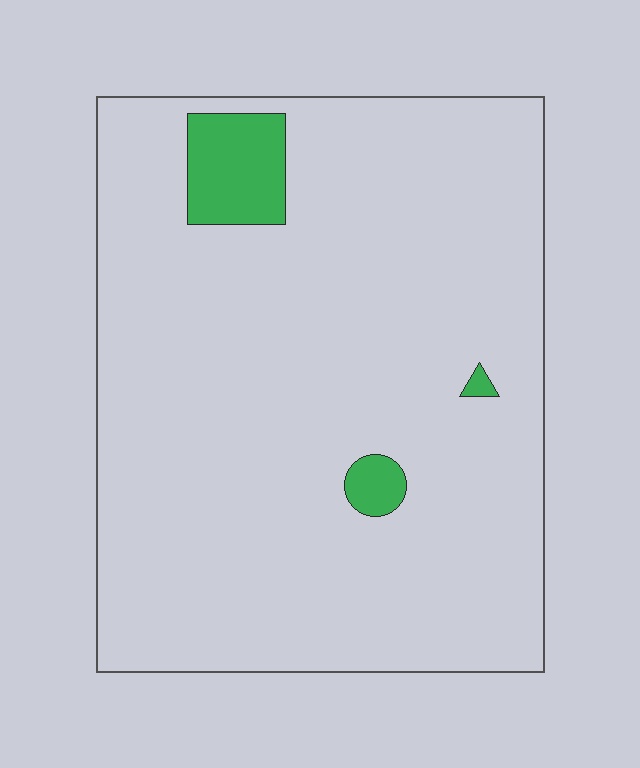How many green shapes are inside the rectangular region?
3.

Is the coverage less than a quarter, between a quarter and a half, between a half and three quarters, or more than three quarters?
Less than a quarter.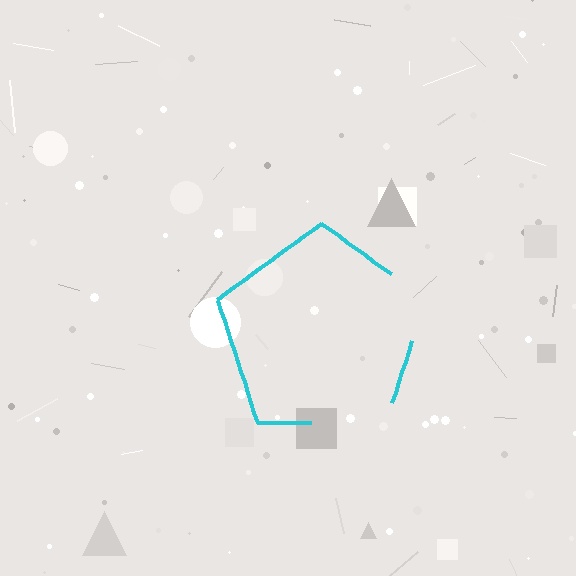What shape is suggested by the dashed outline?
The dashed outline suggests a pentagon.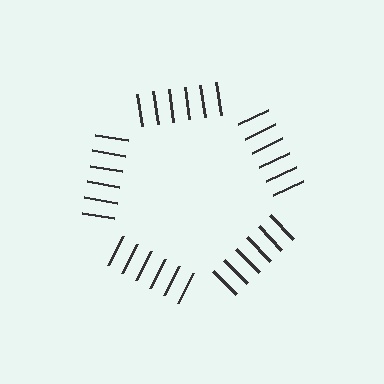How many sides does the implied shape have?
5 sides — the line-ends trace a pentagon.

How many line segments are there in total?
30 — 6 along each of the 5 edges.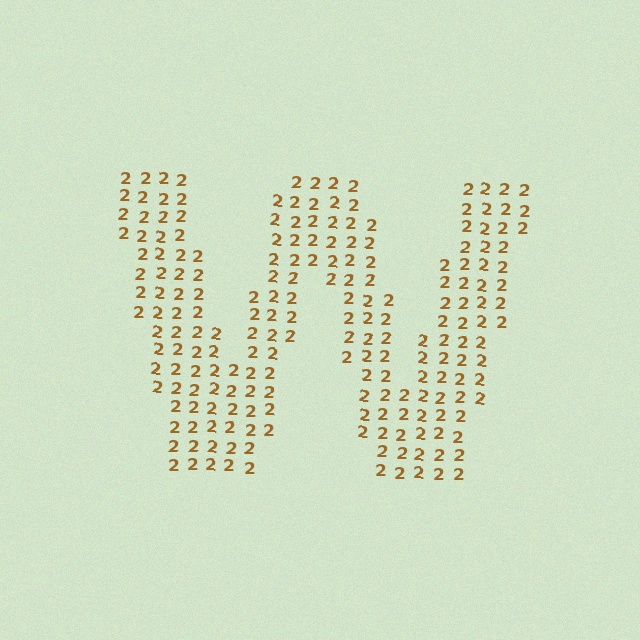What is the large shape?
The large shape is the letter W.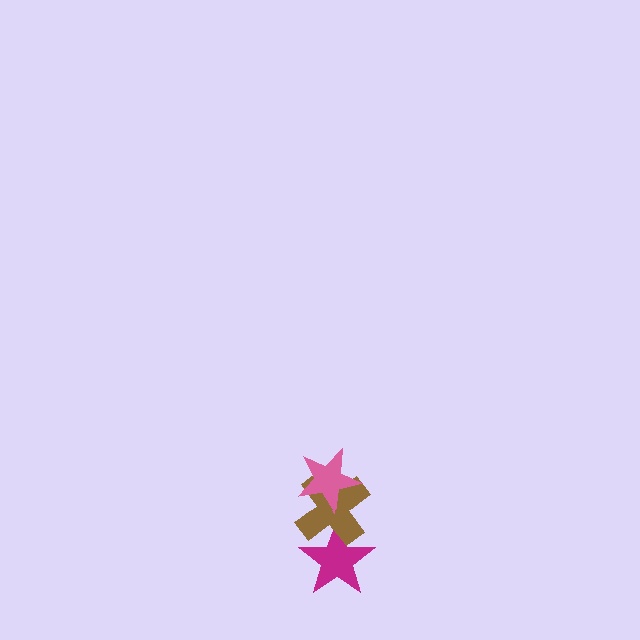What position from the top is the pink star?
The pink star is 1st from the top.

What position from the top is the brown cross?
The brown cross is 2nd from the top.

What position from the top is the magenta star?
The magenta star is 3rd from the top.